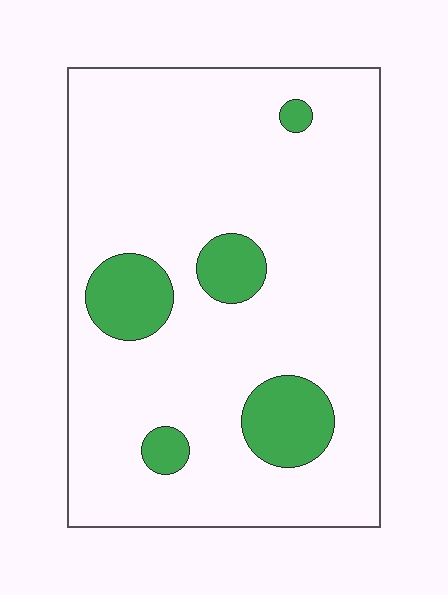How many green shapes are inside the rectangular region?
5.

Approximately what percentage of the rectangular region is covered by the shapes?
Approximately 15%.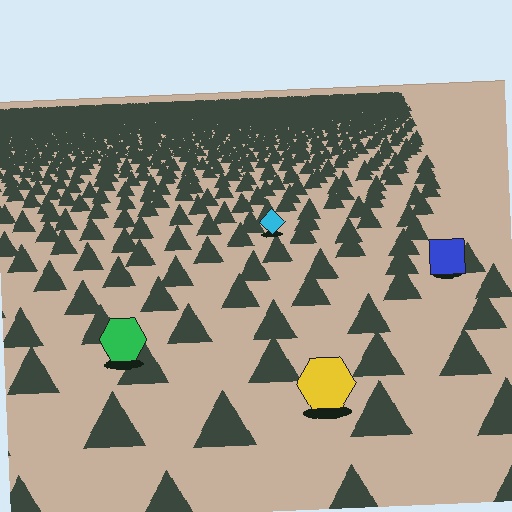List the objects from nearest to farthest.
From nearest to farthest: the yellow hexagon, the green hexagon, the blue square, the cyan diamond.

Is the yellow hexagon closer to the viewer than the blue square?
Yes. The yellow hexagon is closer — you can tell from the texture gradient: the ground texture is coarser near it.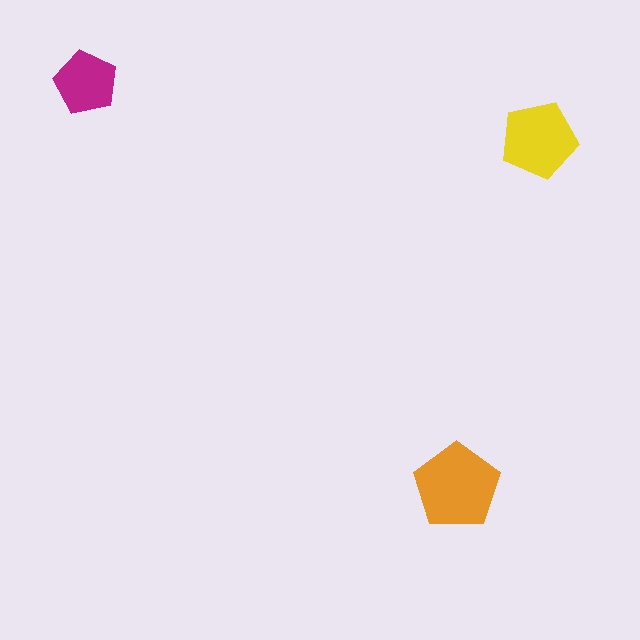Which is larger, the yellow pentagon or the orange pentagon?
The orange one.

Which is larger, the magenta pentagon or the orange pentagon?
The orange one.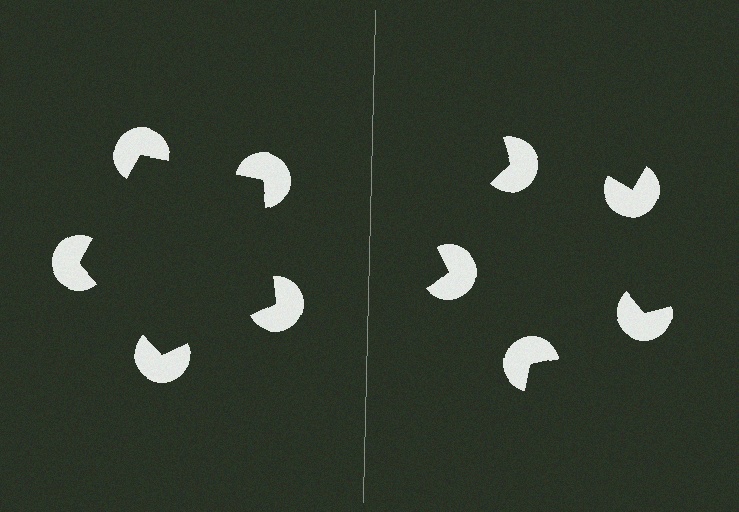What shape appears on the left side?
An illusory pentagon.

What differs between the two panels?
The pac-man discs are positioned identically on both sides; only the wedge orientations differ. On the left they align to a pentagon; on the right they are misaligned.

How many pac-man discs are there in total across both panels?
10 — 5 on each side.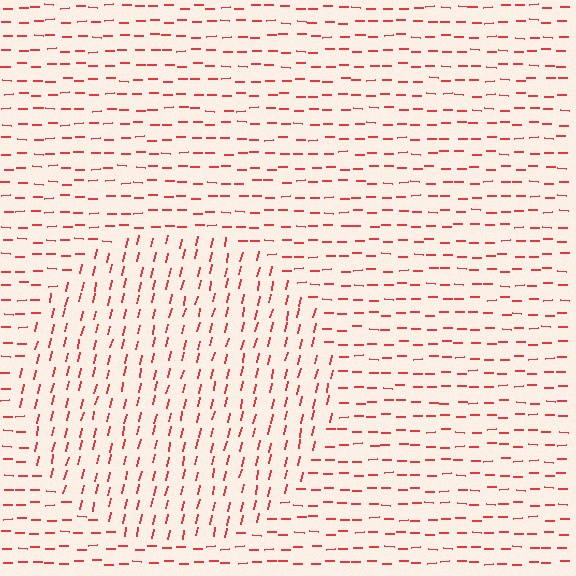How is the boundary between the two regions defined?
The boundary is defined purely by a change in line orientation (approximately 77 degrees difference). All lines are the same color and thickness.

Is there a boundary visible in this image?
Yes, there is a texture boundary formed by a change in line orientation.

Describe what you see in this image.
The image is filled with small red line segments. A circle region in the image has lines oriented differently from the surrounding lines, creating a visible texture boundary.